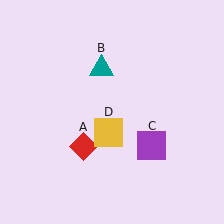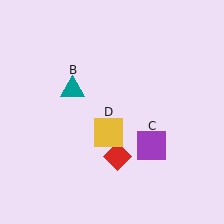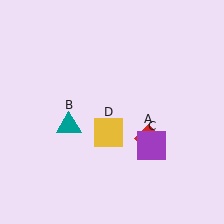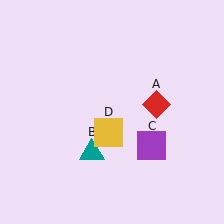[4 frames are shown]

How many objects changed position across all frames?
2 objects changed position: red diamond (object A), teal triangle (object B).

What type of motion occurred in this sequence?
The red diamond (object A), teal triangle (object B) rotated counterclockwise around the center of the scene.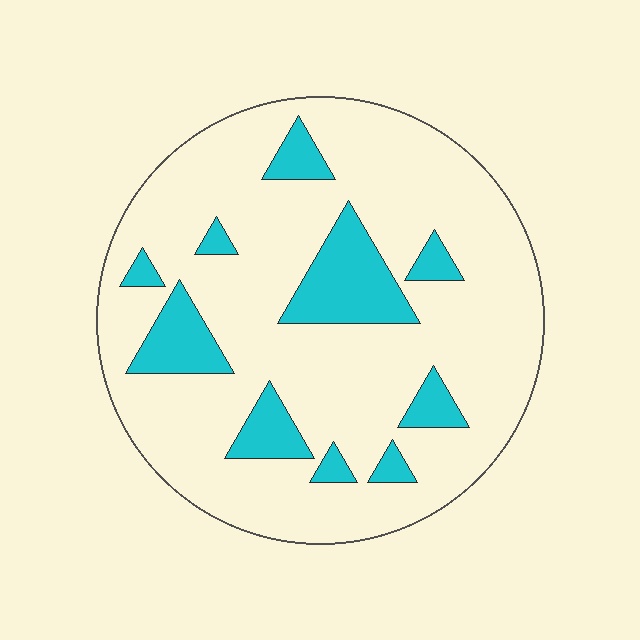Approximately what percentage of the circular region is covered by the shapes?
Approximately 20%.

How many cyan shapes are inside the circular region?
10.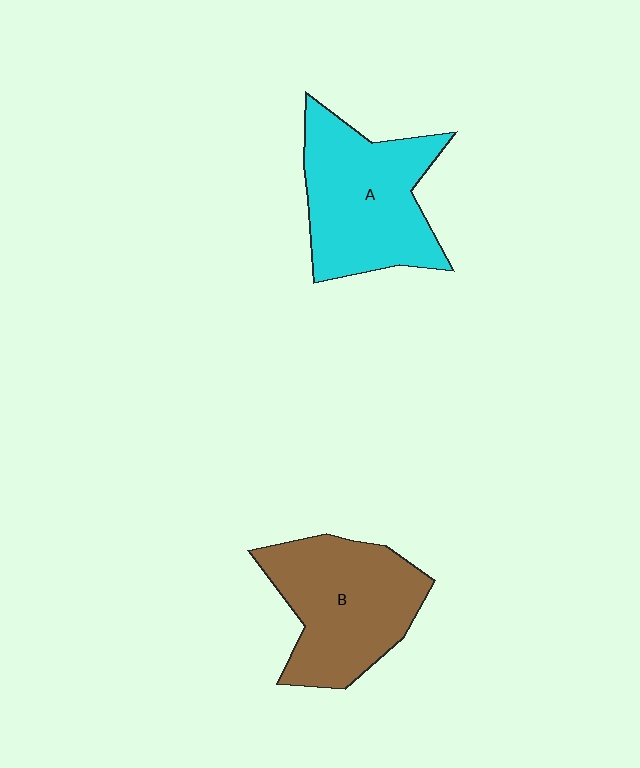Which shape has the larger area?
Shape A (cyan).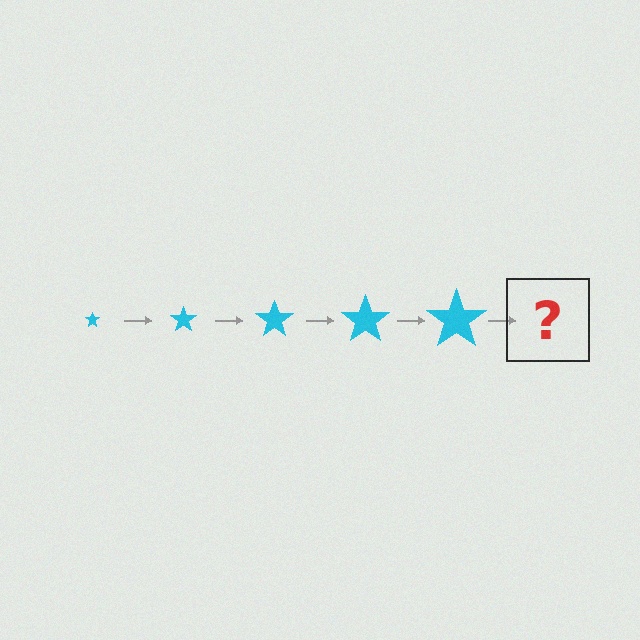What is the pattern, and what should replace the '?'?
The pattern is that the star gets progressively larger each step. The '?' should be a cyan star, larger than the previous one.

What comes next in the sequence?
The next element should be a cyan star, larger than the previous one.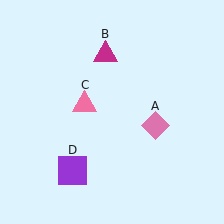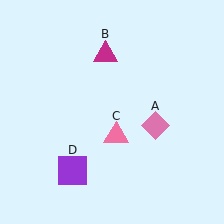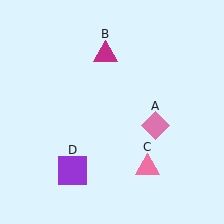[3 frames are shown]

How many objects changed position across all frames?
1 object changed position: pink triangle (object C).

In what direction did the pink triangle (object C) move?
The pink triangle (object C) moved down and to the right.